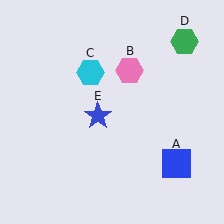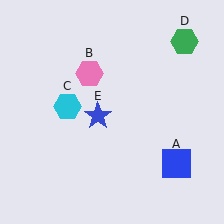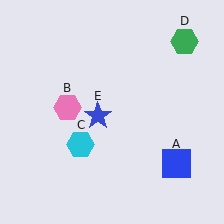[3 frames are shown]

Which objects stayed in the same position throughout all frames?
Blue square (object A) and green hexagon (object D) and blue star (object E) remained stationary.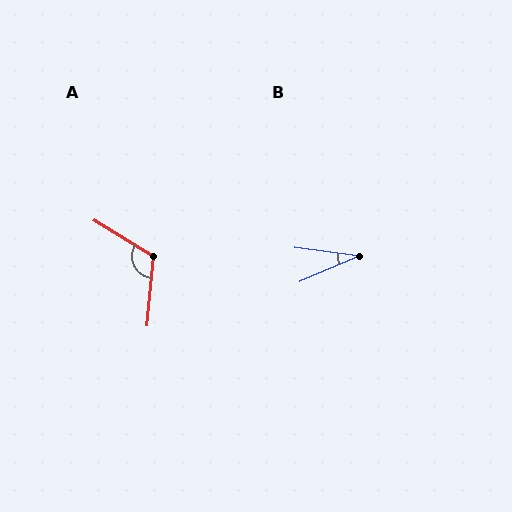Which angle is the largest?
A, at approximately 116 degrees.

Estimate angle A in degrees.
Approximately 116 degrees.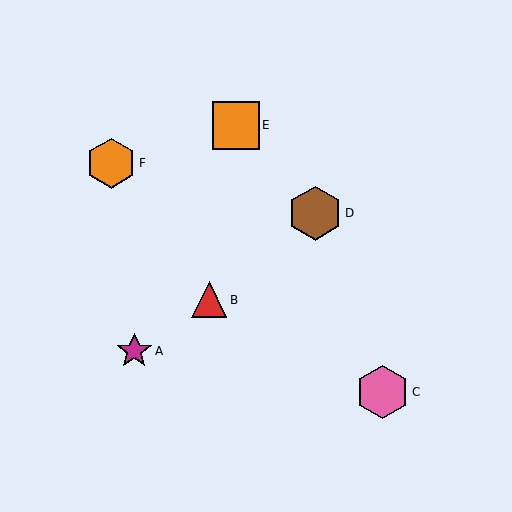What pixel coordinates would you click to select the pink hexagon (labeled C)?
Click at (383, 392) to select the pink hexagon C.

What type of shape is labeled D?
Shape D is a brown hexagon.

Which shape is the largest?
The brown hexagon (labeled D) is the largest.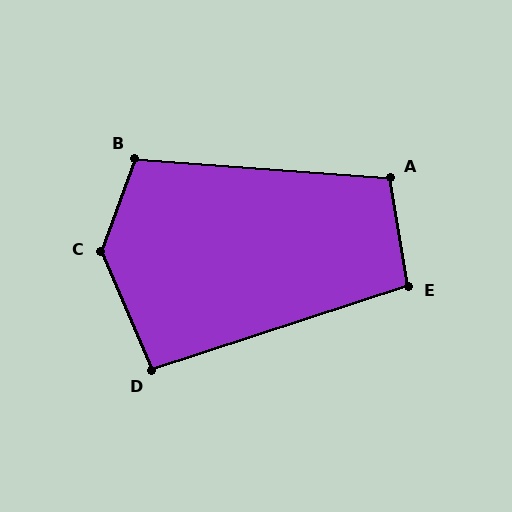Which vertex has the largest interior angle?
C, at approximately 137 degrees.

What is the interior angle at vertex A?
Approximately 104 degrees (obtuse).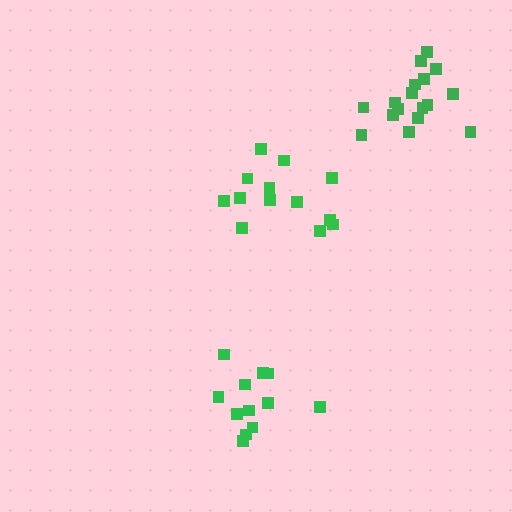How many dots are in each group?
Group 1: 13 dots, Group 2: 17 dots, Group 3: 12 dots (42 total).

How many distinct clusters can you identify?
There are 3 distinct clusters.